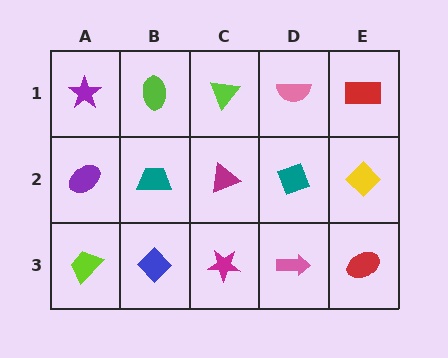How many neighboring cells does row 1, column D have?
3.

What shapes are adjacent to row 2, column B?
A lime ellipse (row 1, column B), a blue diamond (row 3, column B), a purple ellipse (row 2, column A), a magenta triangle (row 2, column C).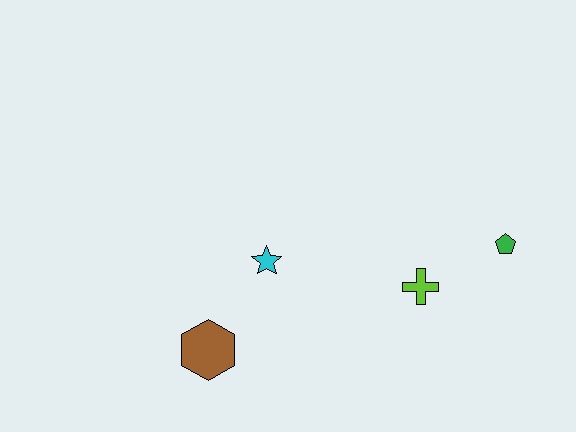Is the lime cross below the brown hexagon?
No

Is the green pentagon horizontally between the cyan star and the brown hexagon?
No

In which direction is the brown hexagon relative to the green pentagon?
The brown hexagon is to the left of the green pentagon.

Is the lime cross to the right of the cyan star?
Yes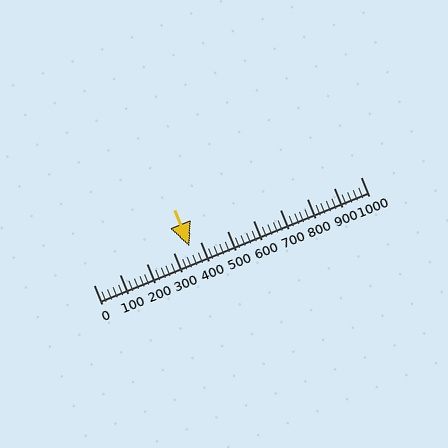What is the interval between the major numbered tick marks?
The major tick marks are spaced 100 units apart.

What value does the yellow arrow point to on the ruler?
The yellow arrow points to approximately 360.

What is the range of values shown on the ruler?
The ruler shows values from 0 to 1000.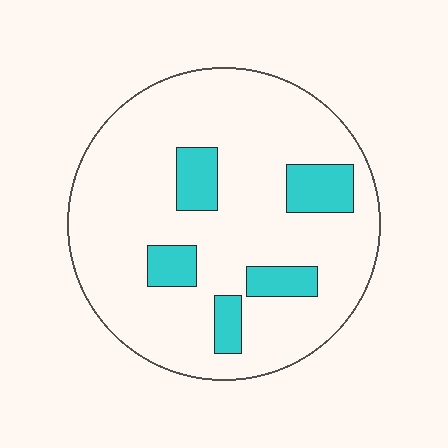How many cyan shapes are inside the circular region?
5.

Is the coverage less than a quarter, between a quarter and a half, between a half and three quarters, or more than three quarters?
Less than a quarter.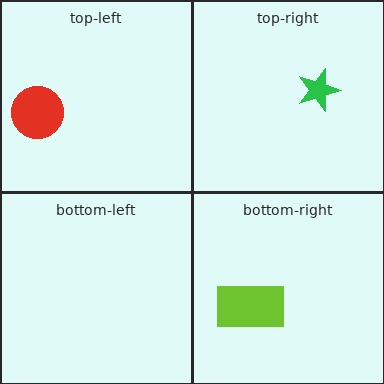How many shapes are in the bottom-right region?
1.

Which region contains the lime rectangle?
The bottom-right region.